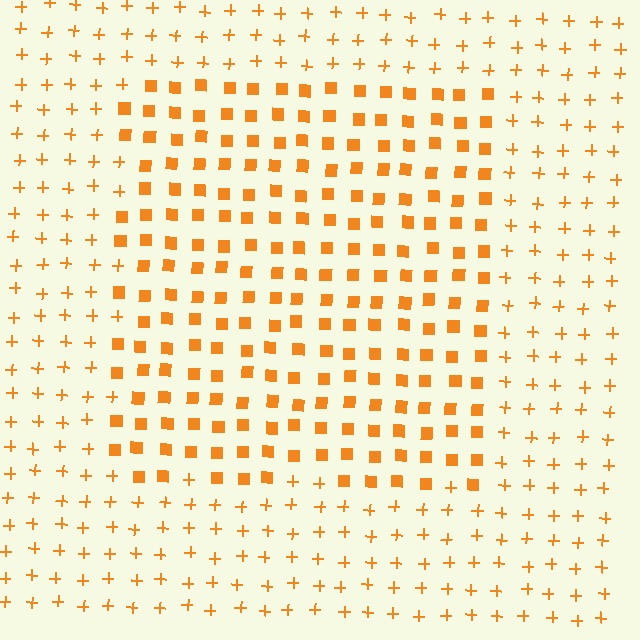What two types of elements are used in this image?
The image uses squares inside the rectangle region and plus signs outside it.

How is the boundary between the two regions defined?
The boundary is defined by a change in element shape: squares inside vs. plus signs outside. All elements share the same color and spacing.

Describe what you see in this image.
The image is filled with small orange elements arranged in a uniform grid. A rectangle-shaped region contains squares, while the surrounding area contains plus signs. The boundary is defined purely by the change in element shape.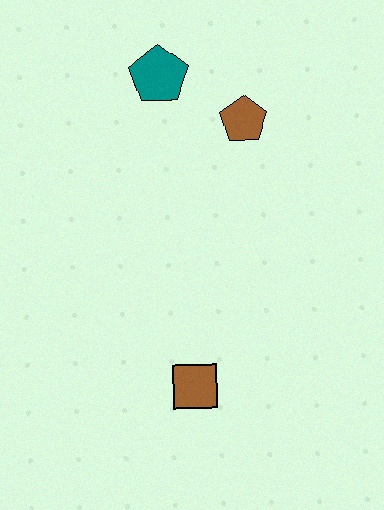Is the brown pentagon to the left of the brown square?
No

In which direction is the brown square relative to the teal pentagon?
The brown square is below the teal pentagon.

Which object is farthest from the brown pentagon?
The brown square is farthest from the brown pentagon.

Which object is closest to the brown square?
The brown pentagon is closest to the brown square.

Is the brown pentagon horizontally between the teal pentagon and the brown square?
No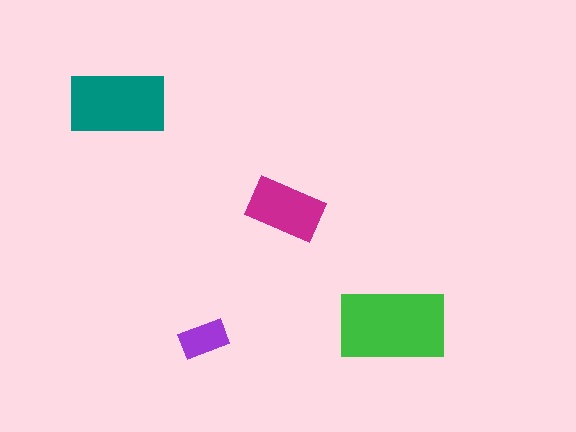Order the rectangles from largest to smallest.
the green one, the teal one, the magenta one, the purple one.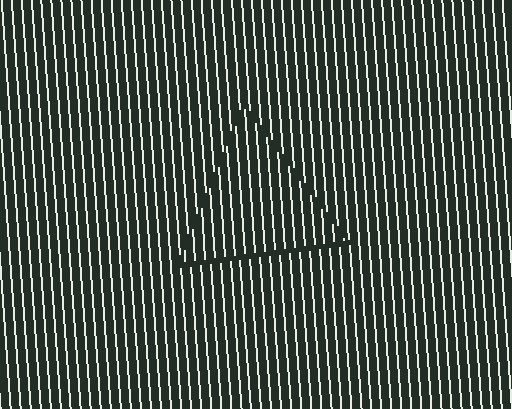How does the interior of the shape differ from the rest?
The interior of the shape contains the same grating, shifted by half a period — the contour is defined by the phase discontinuity where line-ends from the inner and outer gratings abut.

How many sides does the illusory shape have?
3 sides — the line-ends trace a triangle.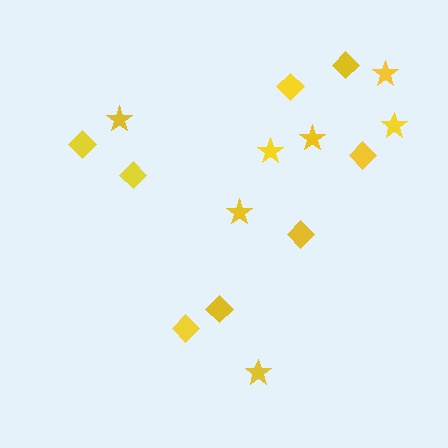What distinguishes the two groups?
There are 2 groups: one group of diamonds (8) and one group of stars (7).